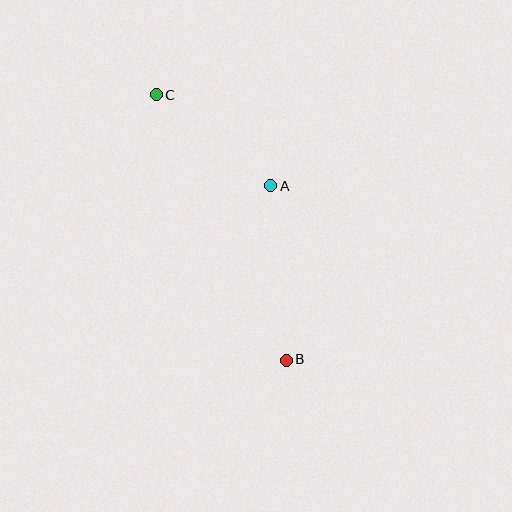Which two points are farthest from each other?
Points B and C are farthest from each other.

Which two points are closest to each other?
Points A and C are closest to each other.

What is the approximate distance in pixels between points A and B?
The distance between A and B is approximately 175 pixels.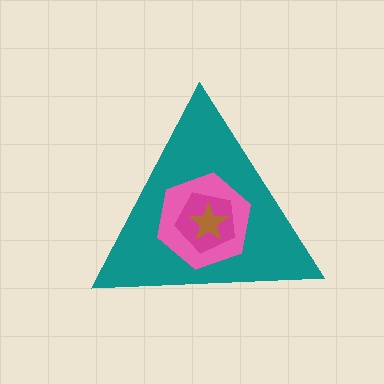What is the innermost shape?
The brown star.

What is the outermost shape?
The teal triangle.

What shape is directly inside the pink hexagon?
The magenta pentagon.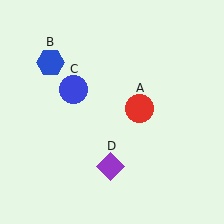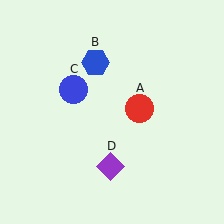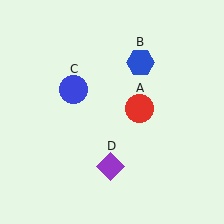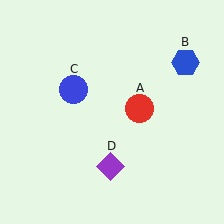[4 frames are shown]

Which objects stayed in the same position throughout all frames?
Red circle (object A) and blue circle (object C) and purple diamond (object D) remained stationary.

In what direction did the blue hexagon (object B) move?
The blue hexagon (object B) moved right.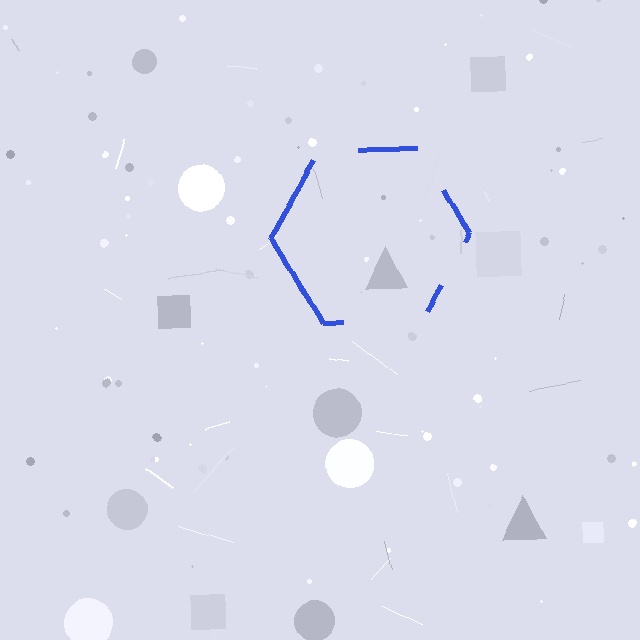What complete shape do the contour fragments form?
The contour fragments form a hexagon.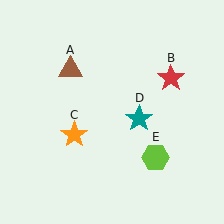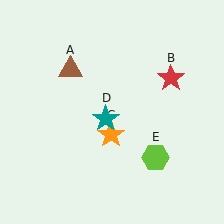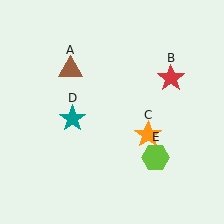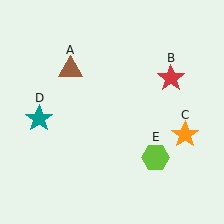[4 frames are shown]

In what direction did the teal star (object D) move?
The teal star (object D) moved left.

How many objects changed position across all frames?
2 objects changed position: orange star (object C), teal star (object D).